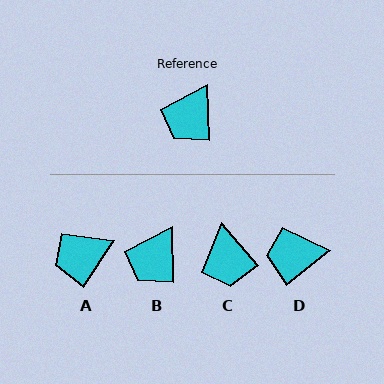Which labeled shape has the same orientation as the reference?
B.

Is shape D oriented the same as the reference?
No, it is off by about 53 degrees.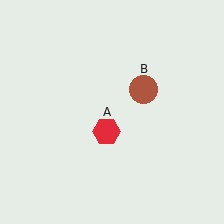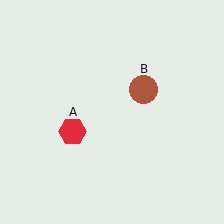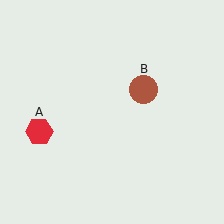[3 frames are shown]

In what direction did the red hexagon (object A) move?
The red hexagon (object A) moved left.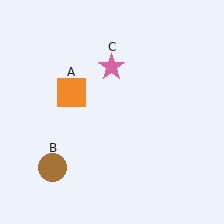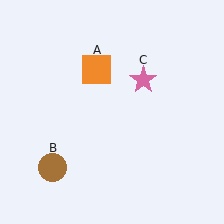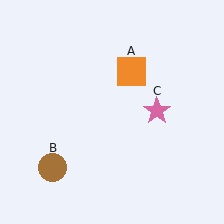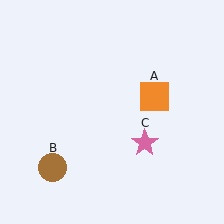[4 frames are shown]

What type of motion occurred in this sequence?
The orange square (object A), pink star (object C) rotated clockwise around the center of the scene.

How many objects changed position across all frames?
2 objects changed position: orange square (object A), pink star (object C).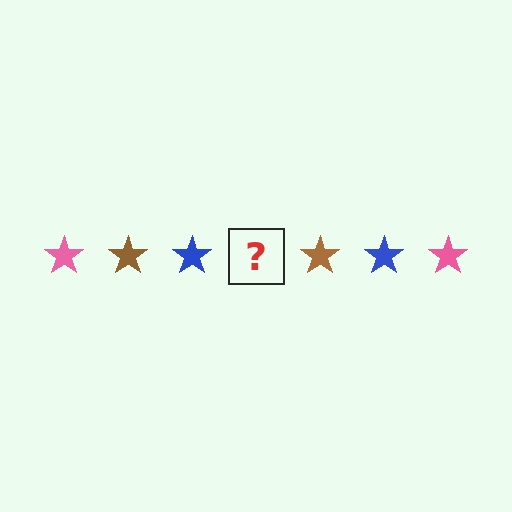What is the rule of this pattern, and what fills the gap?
The rule is that the pattern cycles through pink, brown, blue stars. The gap should be filled with a pink star.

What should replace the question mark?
The question mark should be replaced with a pink star.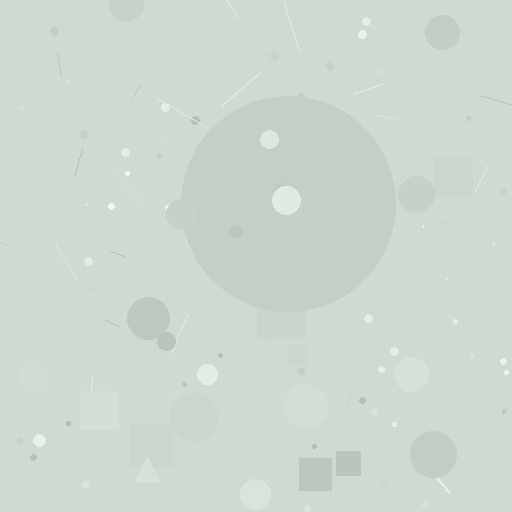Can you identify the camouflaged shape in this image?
The camouflaged shape is a circle.